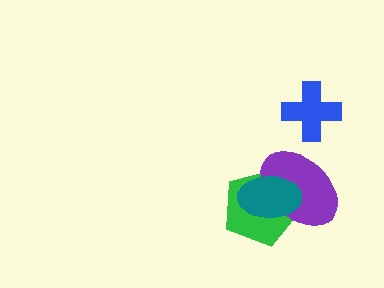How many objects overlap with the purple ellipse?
2 objects overlap with the purple ellipse.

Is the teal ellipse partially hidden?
No, no other shape covers it.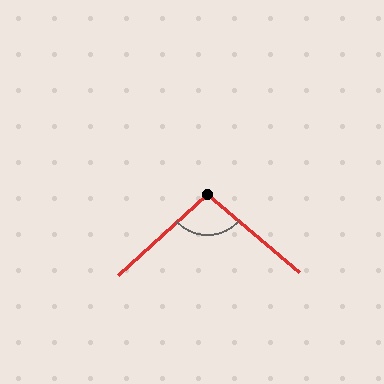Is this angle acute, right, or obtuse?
It is obtuse.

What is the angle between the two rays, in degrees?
Approximately 97 degrees.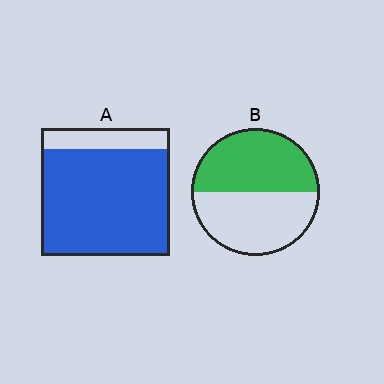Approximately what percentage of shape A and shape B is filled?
A is approximately 85% and B is approximately 50%.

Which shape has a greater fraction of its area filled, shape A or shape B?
Shape A.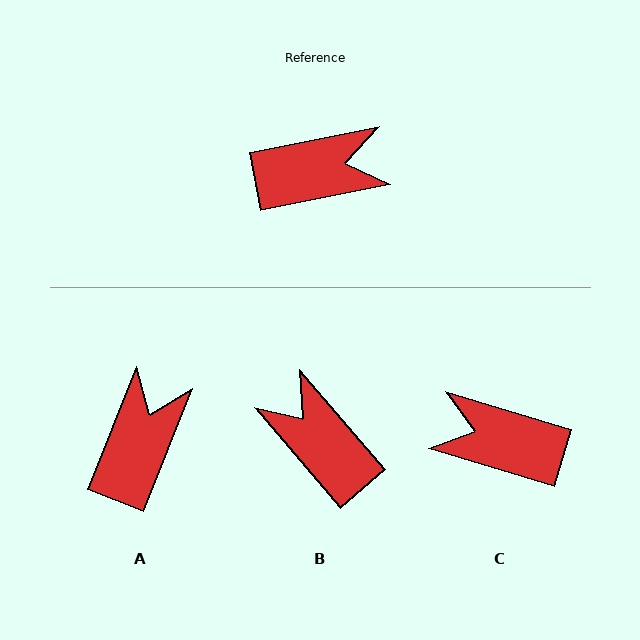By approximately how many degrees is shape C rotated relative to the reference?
Approximately 152 degrees counter-clockwise.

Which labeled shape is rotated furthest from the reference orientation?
C, about 152 degrees away.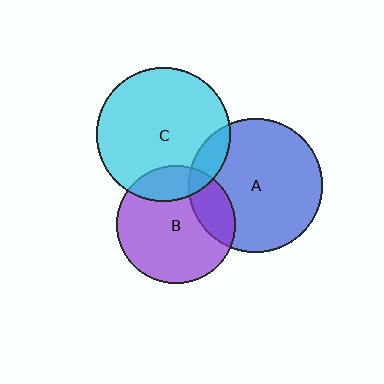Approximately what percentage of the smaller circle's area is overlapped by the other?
Approximately 20%.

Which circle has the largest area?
Circle C (cyan).